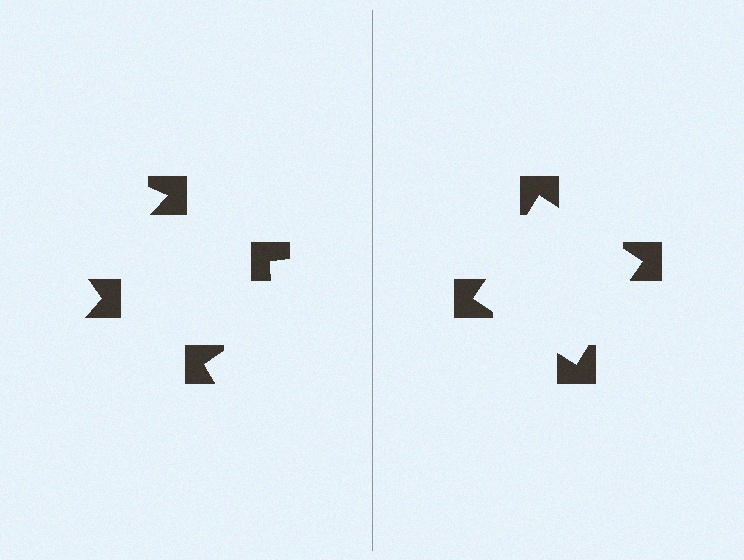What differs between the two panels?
The notched squares are positioned identically on both sides; only the wedge orientations differ. On the right they align to a square; on the left they are misaligned.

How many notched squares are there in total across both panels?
8 — 4 on each side.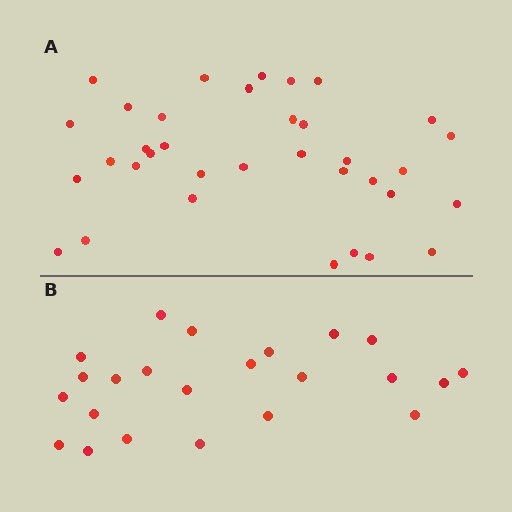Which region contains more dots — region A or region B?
Region A (the top region) has more dots.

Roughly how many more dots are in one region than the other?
Region A has roughly 12 or so more dots than region B.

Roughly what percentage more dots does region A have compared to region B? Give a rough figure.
About 50% more.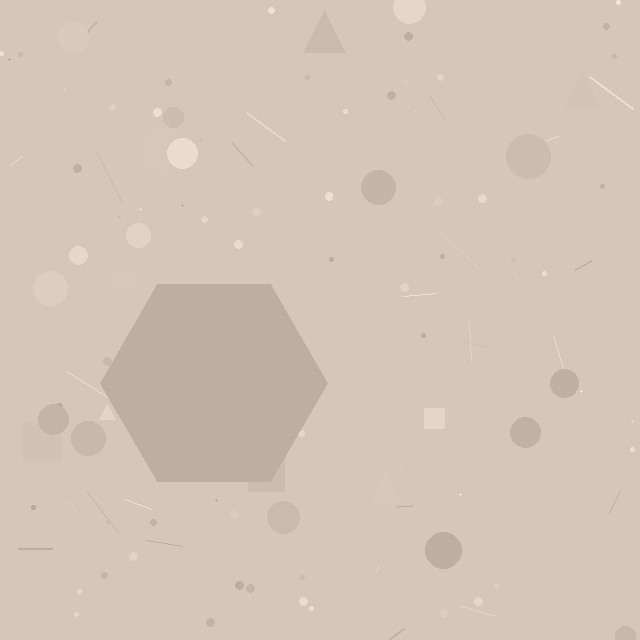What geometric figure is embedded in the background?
A hexagon is embedded in the background.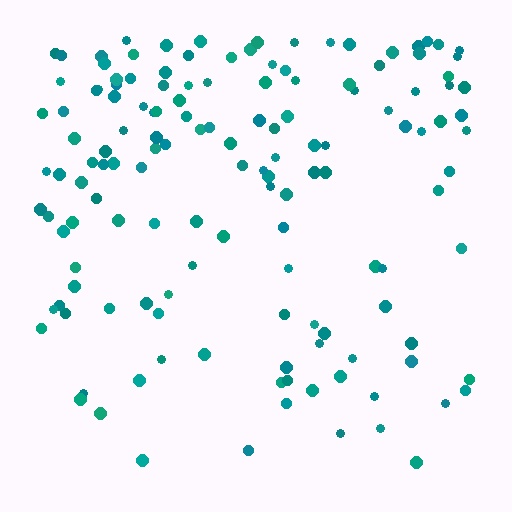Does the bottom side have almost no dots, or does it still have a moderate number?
Still a moderate number, just noticeably fewer than the top.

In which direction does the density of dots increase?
From bottom to top, with the top side densest.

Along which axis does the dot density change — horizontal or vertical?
Vertical.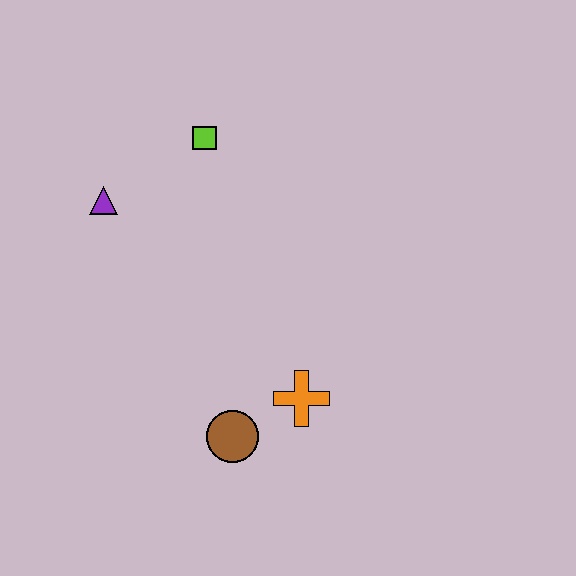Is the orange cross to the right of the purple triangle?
Yes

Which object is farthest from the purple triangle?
The orange cross is farthest from the purple triangle.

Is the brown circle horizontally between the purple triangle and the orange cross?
Yes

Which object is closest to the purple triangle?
The lime square is closest to the purple triangle.